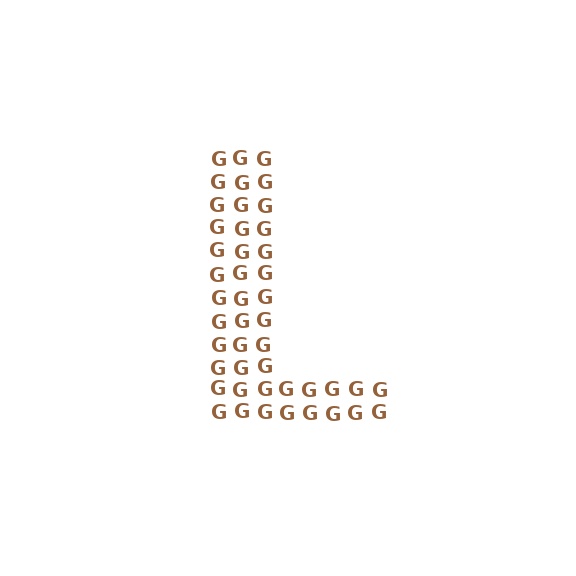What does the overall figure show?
The overall figure shows the letter L.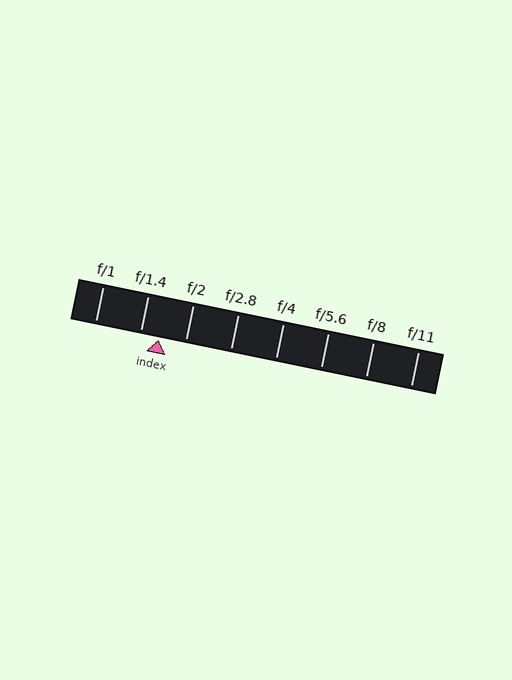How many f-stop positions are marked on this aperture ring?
There are 8 f-stop positions marked.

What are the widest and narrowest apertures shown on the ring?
The widest aperture shown is f/1 and the narrowest is f/11.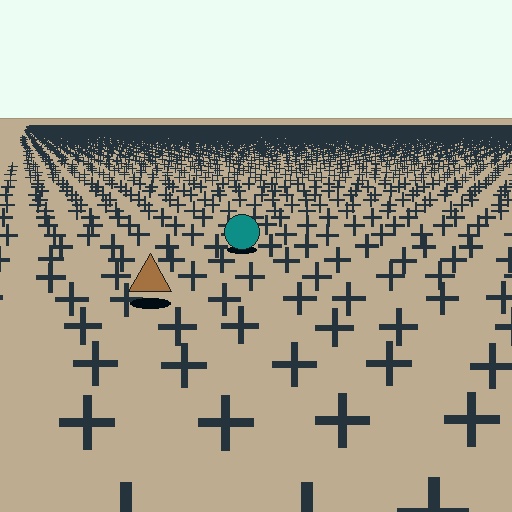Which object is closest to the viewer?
The brown triangle is closest. The texture marks near it are larger and more spread out.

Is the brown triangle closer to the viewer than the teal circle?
Yes. The brown triangle is closer — you can tell from the texture gradient: the ground texture is coarser near it.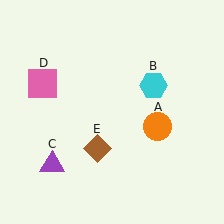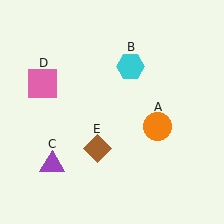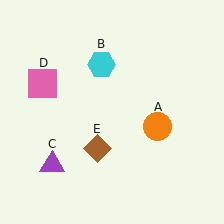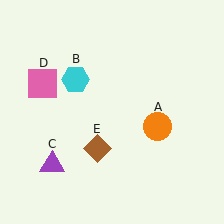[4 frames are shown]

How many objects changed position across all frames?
1 object changed position: cyan hexagon (object B).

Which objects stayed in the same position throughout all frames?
Orange circle (object A) and purple triangle (object C) and pink square (object D) and brown diamond (object E) remained stationary.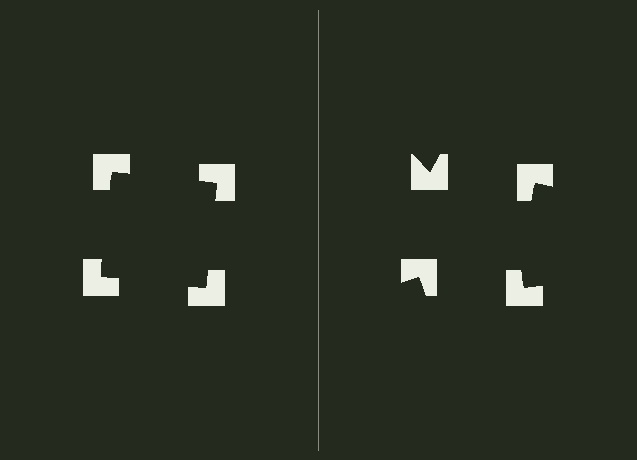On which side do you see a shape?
An illusory square appears on the left side. On the right side the wedge cuts are rotated, so no coherent shape forms.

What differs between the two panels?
The notched squares are positioned identically on both sides; only the wedge orientations differ. On the left they align to a square; on the right they are misaligned.